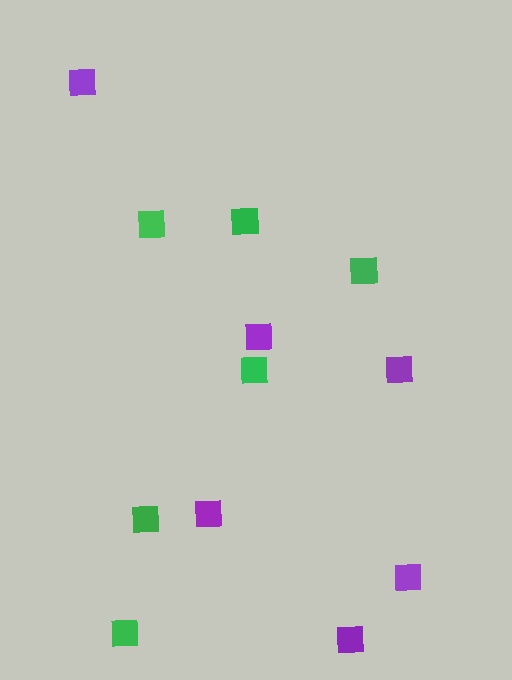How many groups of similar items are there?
There are 2 groups: one group of green squares (6) and one group of purple squares (6).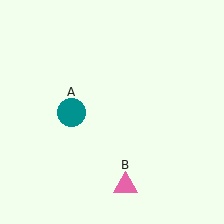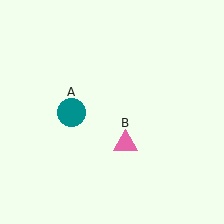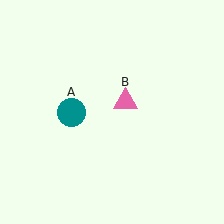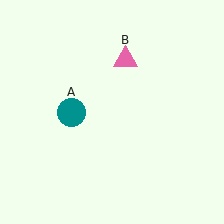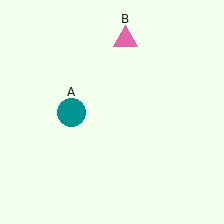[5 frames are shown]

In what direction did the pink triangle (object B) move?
The pink triangle (object B) moved up.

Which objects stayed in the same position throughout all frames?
Teal circle (object A) remained stationary.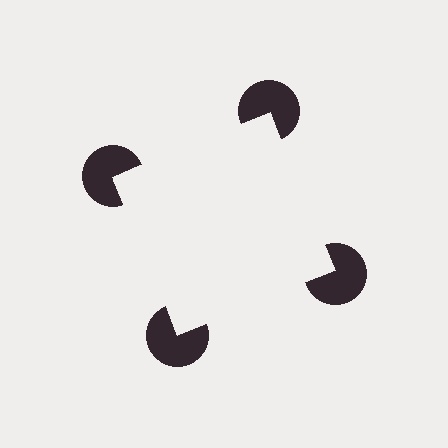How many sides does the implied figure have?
4 sides.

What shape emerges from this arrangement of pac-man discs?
An illusory square — its edges are inferred from the aligned wedge cuts in the pac-man discs, not physically drawn.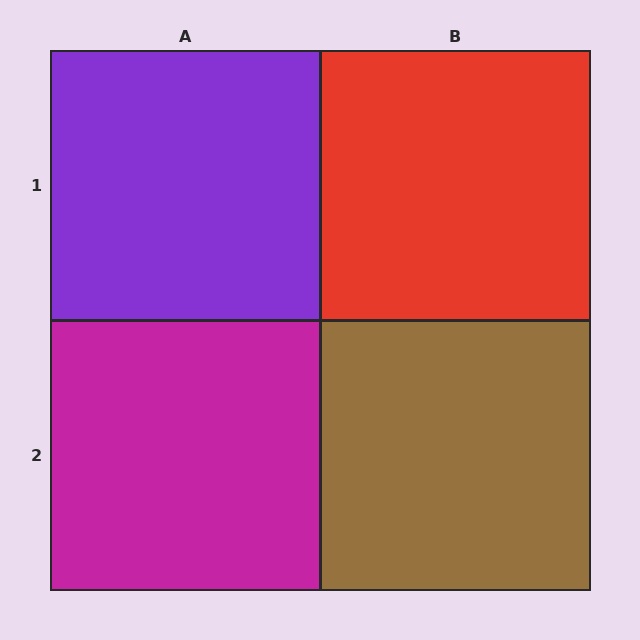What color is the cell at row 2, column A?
Magenta.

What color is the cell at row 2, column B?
Brown.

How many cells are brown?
1 cell is brown.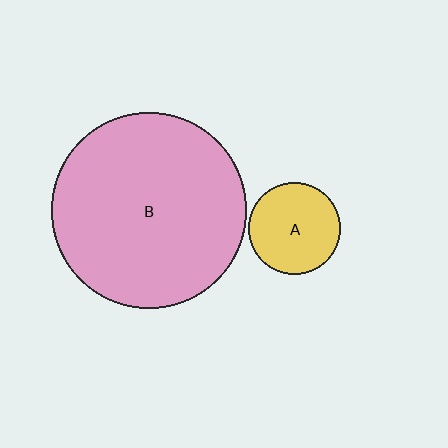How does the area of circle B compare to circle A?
Approximately 4.5 times.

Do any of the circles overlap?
No, none of the circles overlap.